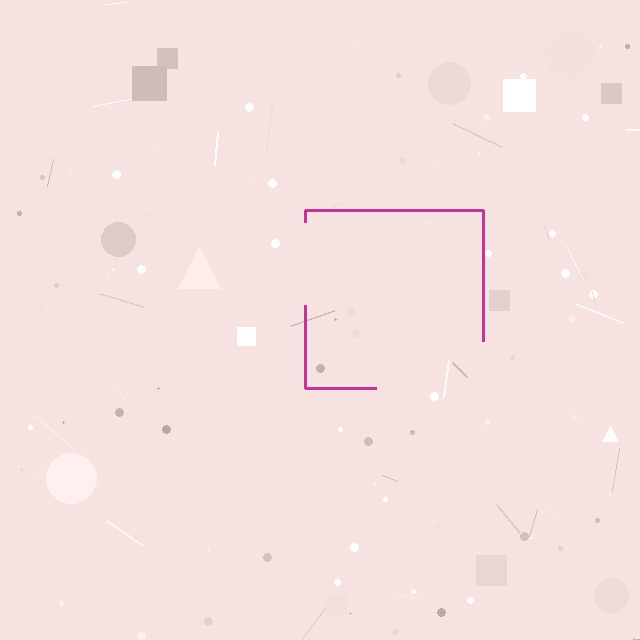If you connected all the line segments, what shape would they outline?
They would outline a square.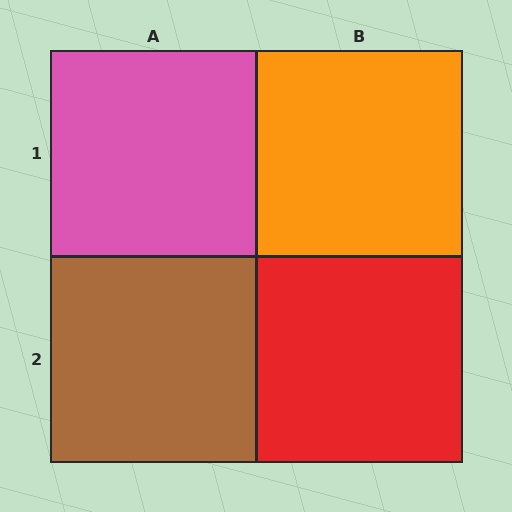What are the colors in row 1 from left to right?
Pink, orange.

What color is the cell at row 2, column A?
Brown.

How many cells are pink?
1 cell is pink.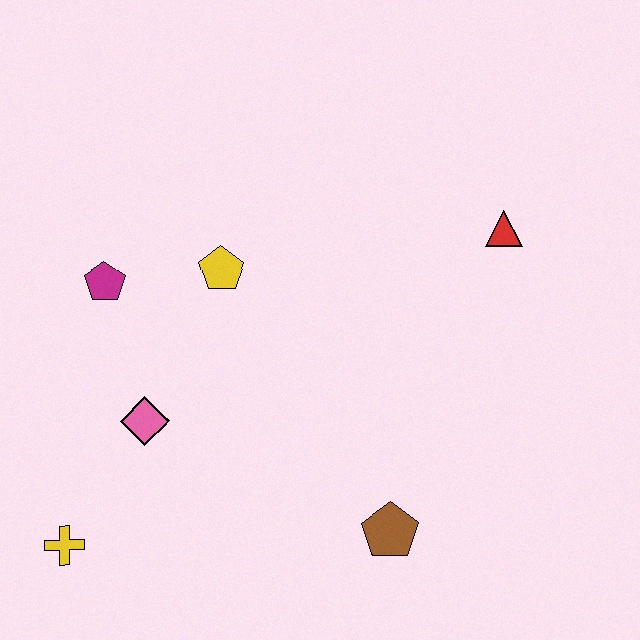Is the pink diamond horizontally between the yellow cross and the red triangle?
Yes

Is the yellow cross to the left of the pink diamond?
Yes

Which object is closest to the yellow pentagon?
The magenta pentagon is closest to the yellow pentagon.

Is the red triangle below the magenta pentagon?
No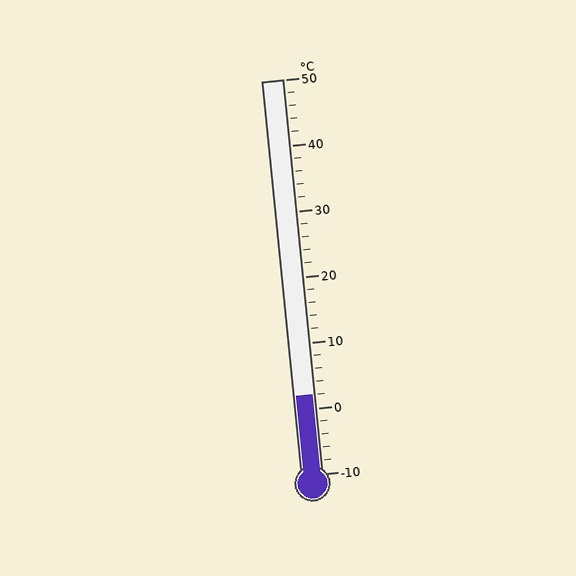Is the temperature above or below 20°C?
The temperature is below 20°C.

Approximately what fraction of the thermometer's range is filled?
The thermometer is filled to approximately 20% of its range.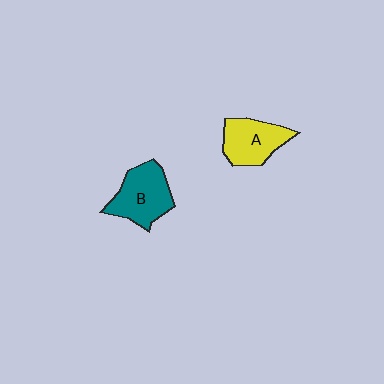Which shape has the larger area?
Shape B (teal).